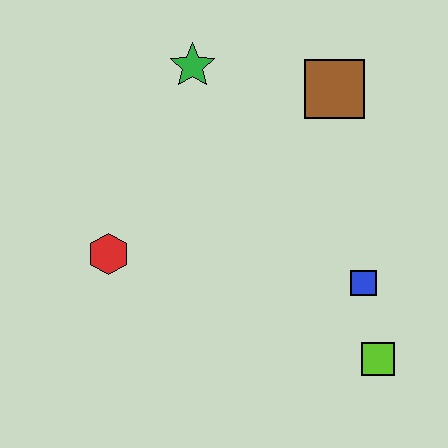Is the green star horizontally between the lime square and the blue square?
No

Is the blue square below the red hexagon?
Yes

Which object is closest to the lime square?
The blue square is closest to the lime square.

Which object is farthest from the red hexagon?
The lime square is farthest from the red hexagon.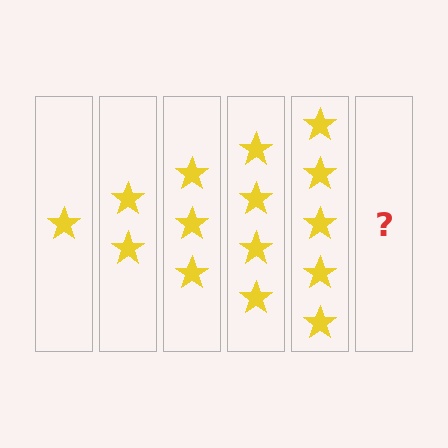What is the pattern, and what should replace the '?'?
The pattern is that each step adds one more star. The '?' should be 6 stars.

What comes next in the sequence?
The next element should be 6 stars.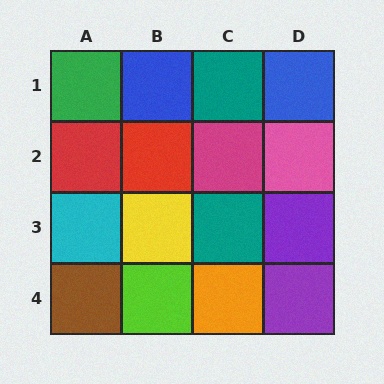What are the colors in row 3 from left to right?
Cyan, yellow, teal, purple.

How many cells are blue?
2 cells are blue.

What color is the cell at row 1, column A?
Green.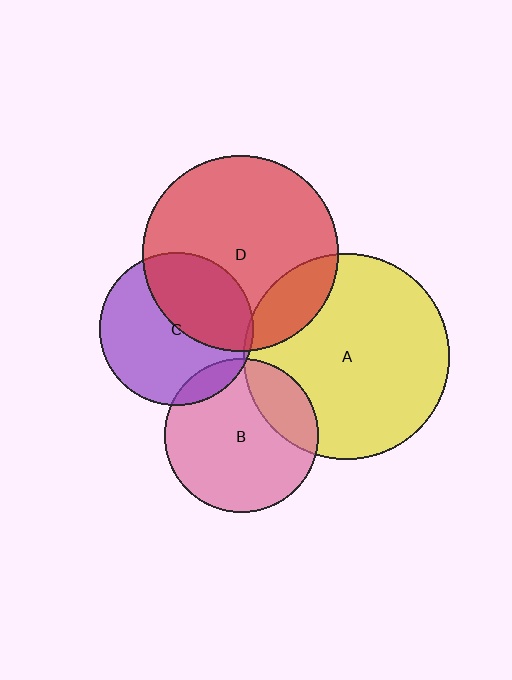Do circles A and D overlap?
Yes.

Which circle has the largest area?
Circle A (yellow).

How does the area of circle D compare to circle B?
Approximately 1.6 times.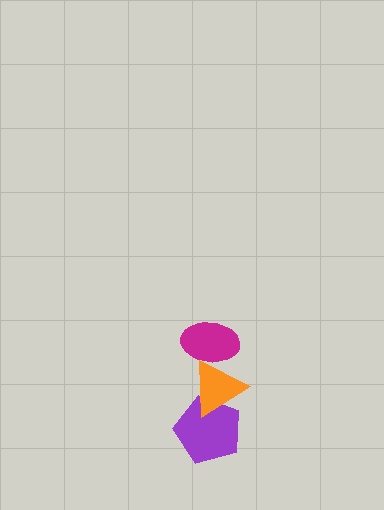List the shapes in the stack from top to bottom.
From top to bottom: the magenta ellipse, the orange triangle, the purple pentagon.